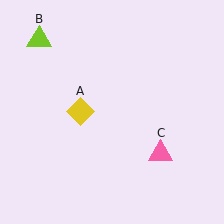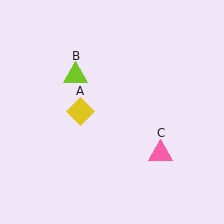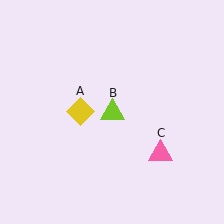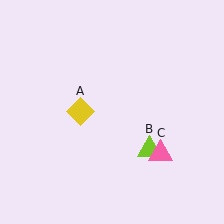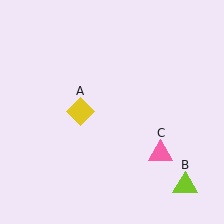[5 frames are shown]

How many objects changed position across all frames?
1 object changed position: lime triangle (object B).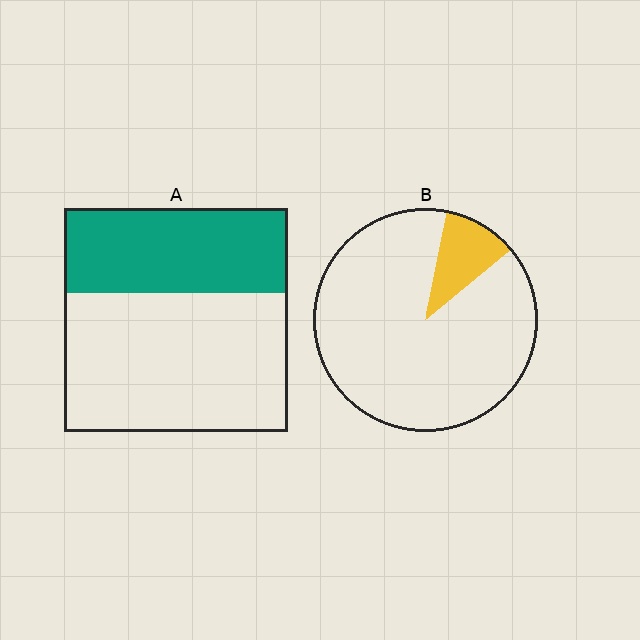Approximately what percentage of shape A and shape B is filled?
A is approximately 40% and B is approximately 10%.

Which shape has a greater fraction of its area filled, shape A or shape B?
Shape A.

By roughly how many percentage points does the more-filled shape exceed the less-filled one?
By roughly 25 percentage points (A over B).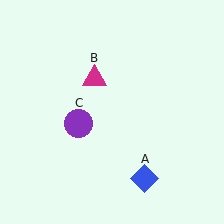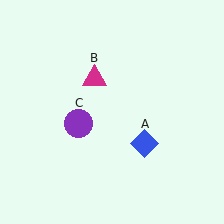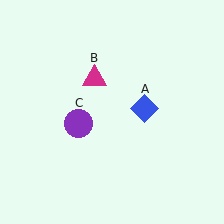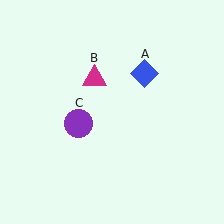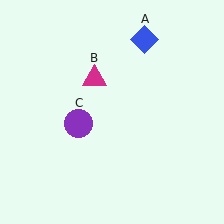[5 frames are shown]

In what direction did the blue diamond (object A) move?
The blue diamond (object A) moved up.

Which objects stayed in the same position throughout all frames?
Magenta triangle (object B) and purple circle (object C) remained stationary.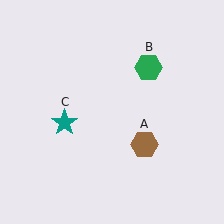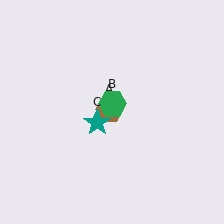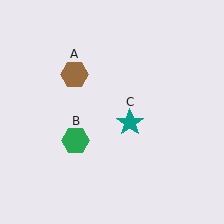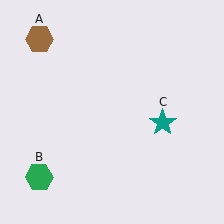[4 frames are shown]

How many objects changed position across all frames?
3 objects changed position: brown hexagon (object A), green hexagon (object B), teal star (object C).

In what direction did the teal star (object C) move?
The teal star (object C) moved right.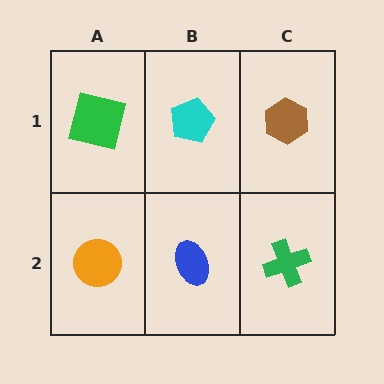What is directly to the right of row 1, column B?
A brown hexagon.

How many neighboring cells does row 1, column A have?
2.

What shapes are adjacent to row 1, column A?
An orange circle (row 2, column A), a cyan pentagon (row 1, column B).